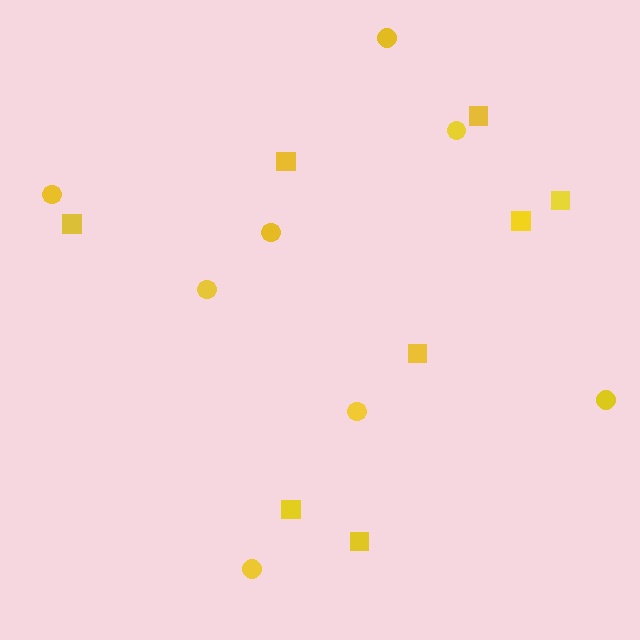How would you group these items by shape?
There are 2 groups: one group of circles (8) and one group of squares (8).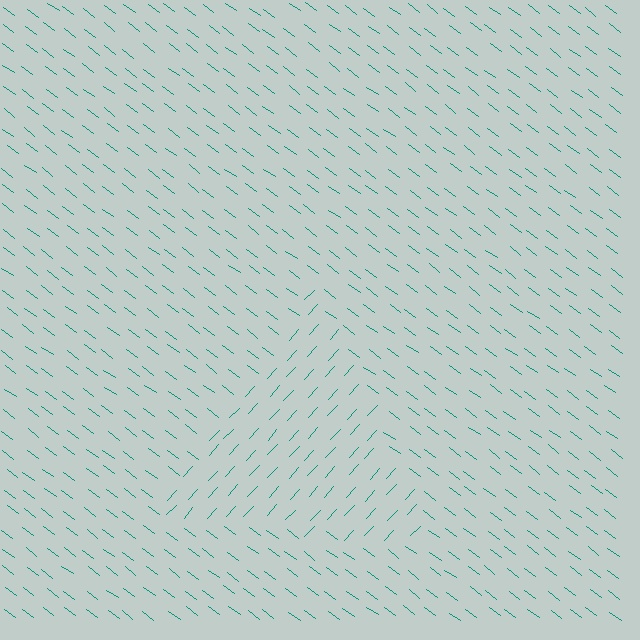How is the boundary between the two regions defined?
The boundary is defined purely by a change in line orientation (approximately 84 degrees difference). All lines are the same color and thickness.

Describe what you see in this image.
The image is filled with small teal line segments. A triangle region in the image has lines oriented differently from the surrounding lines, creating a visible texture boundary.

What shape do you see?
I see a triangle.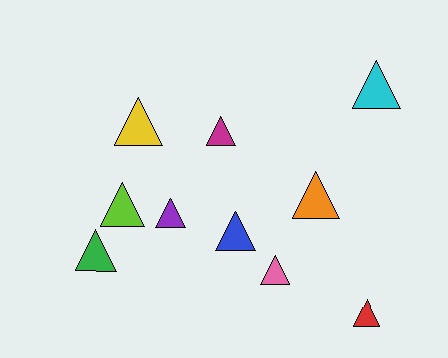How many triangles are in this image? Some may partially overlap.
There are 10 triangles.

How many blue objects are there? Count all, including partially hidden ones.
There is 1 blue object.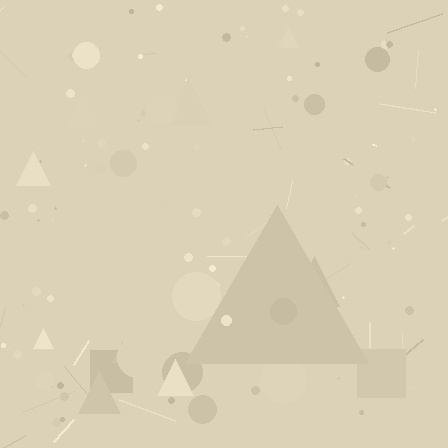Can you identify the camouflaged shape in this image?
The camouflaged shape is a triangle.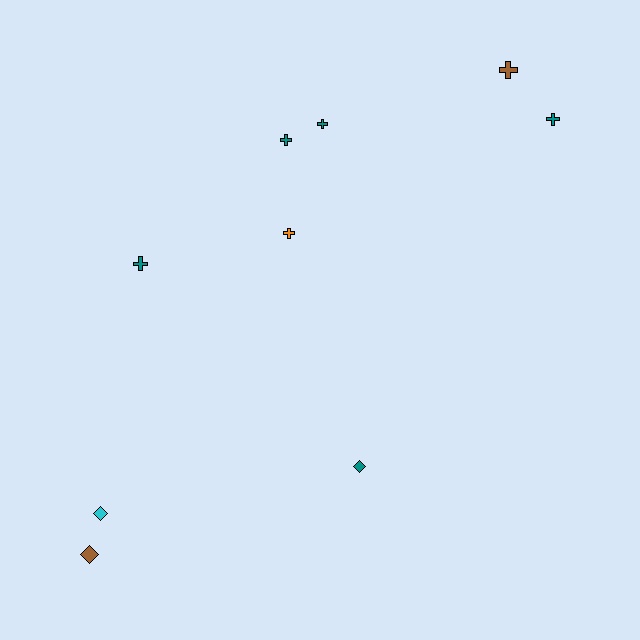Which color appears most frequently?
Teal, with 5 objects.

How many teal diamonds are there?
There is 1 teal diamond.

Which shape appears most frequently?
Cross, with 6 objects.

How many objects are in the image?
There are 9 objects.